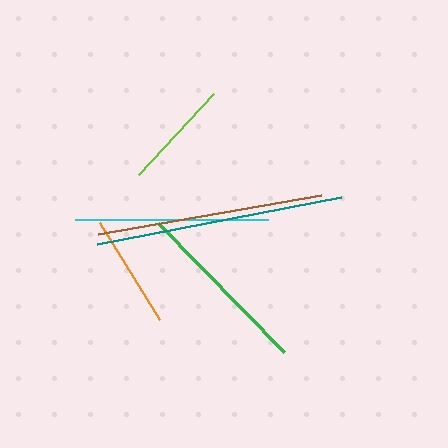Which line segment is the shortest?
The lime line is the shortest at approximately 111 pixels.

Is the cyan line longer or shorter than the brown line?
The brown line is longer than the cyan line.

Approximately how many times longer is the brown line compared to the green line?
The brown line is approximately 1.3 times the length of the green line.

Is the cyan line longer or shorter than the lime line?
The cyan line is longer than the lime line.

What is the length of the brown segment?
The brown segment is approximately 226 pixels long.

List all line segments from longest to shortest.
From longest to shortest: teal, brown, cyan, green, orange, lime.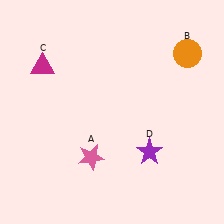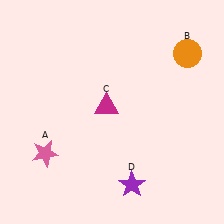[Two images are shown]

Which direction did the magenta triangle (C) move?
The magenta triangle (C) moved right.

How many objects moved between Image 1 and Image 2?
3 objects moved between the two images.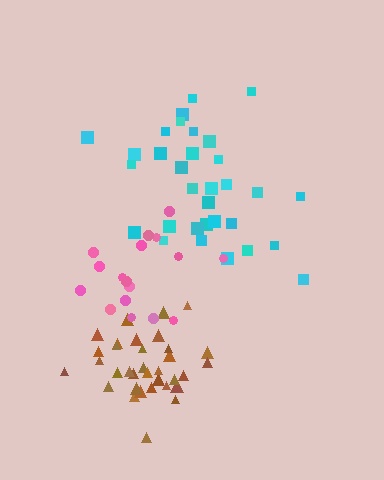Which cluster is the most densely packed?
Brown.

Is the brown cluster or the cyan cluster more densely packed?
Brown.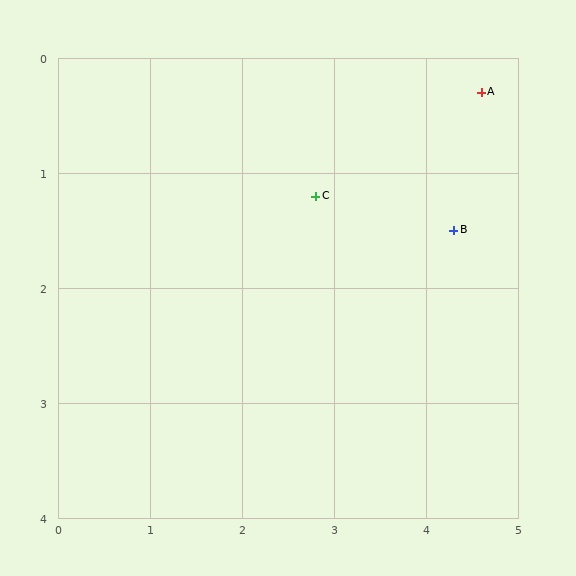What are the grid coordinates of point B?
Point B is at approximately (4.3, 1.5).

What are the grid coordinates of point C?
Point C is at approximately (2.8, 1.2).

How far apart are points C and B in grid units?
Points C and B are about 1.5 grid units apart.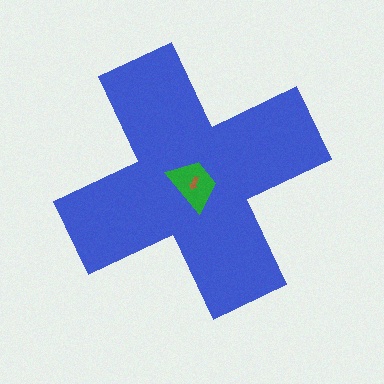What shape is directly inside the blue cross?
The green trapezoid.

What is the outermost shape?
The blue cross.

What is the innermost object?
The brown arrow.